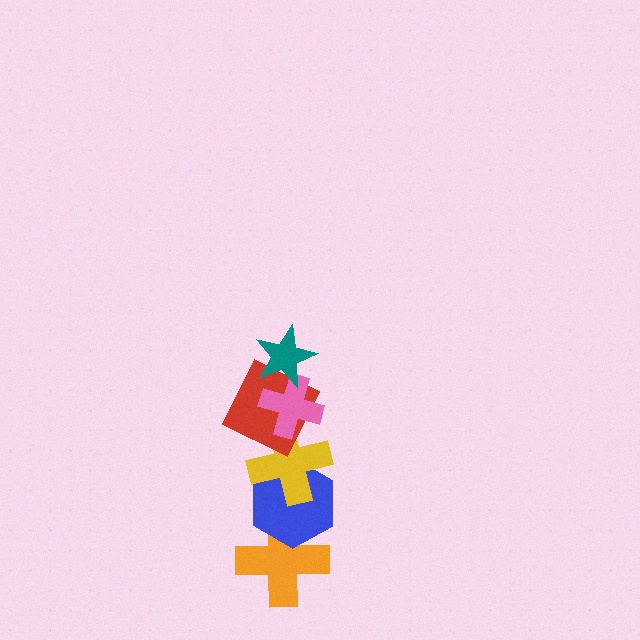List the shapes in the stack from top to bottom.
From top to bottom: the teal star, the pink cross, the red square, the yellow cross, the blue hexagon, the orange cross.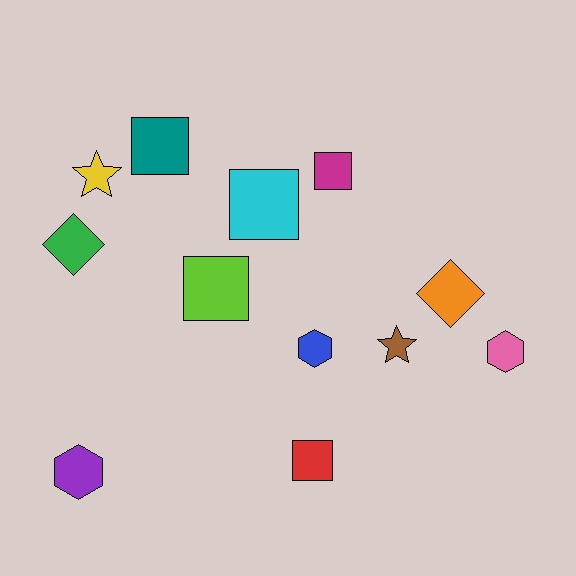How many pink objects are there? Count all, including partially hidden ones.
There is 1 pink object.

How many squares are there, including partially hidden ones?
There are 5 squares.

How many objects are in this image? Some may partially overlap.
There are 12 objects.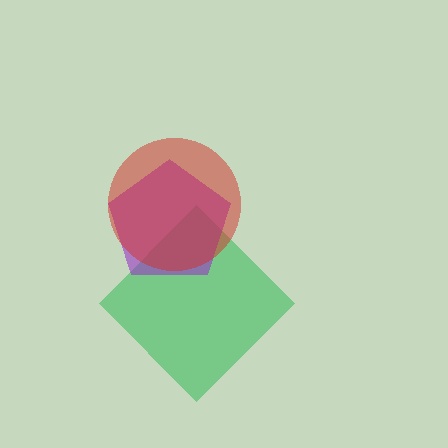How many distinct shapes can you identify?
There are 3 distinct shapes: a green diamond, a purple pentagon, a red circle.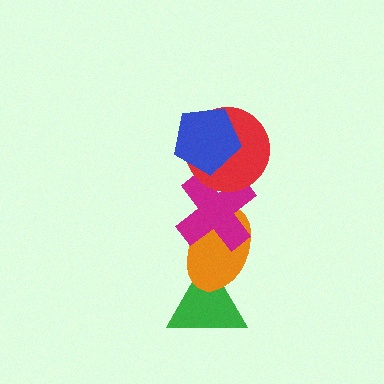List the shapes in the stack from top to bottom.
From top to bottom: the blue pentagon, the red circle, the magenta cross, the orange ellipse, the green triangle.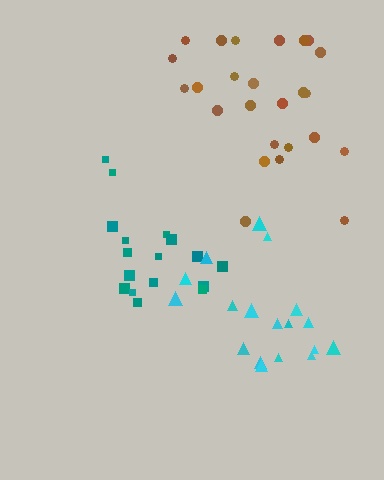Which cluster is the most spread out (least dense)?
Brown.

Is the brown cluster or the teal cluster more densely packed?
Teal.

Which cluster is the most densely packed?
Cyan.